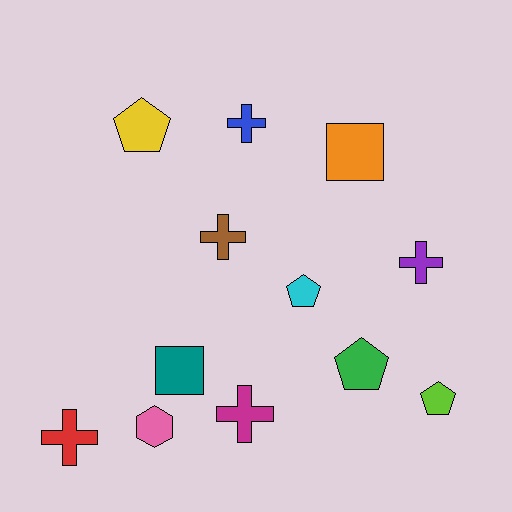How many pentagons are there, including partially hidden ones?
There are 4 pentagons.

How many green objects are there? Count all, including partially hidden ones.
There is 1 green object.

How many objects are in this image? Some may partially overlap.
There are 12 objects.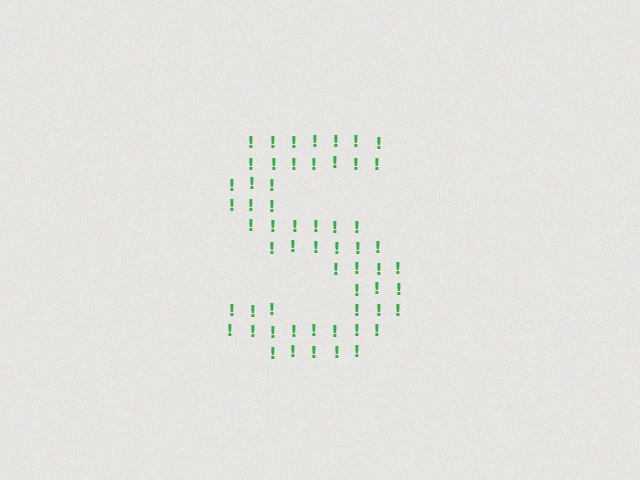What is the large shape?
The large shape is the letter S.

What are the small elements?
The small elements are exclamation marks.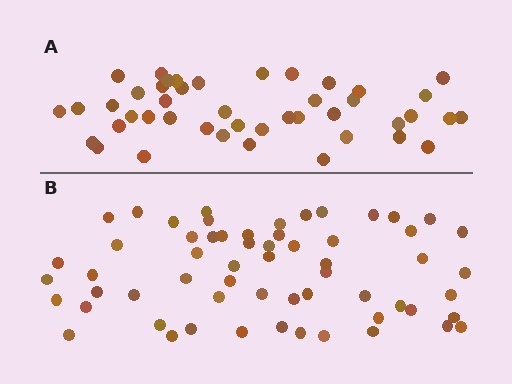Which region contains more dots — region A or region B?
Region B (the bottom region) has more dots.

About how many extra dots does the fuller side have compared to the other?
Region B has approximately 15 more dots than region A.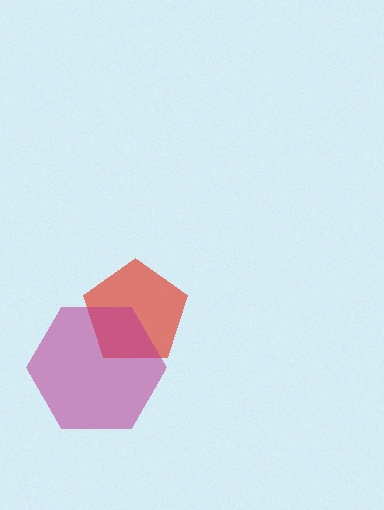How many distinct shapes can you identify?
There are 2 distinct shapes: a red pentagon, a magenta hexagon.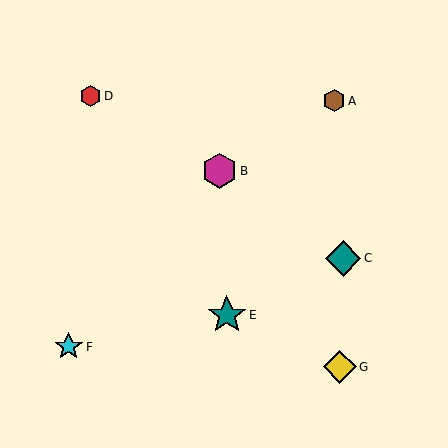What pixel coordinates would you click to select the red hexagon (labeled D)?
Click at (90, 96) to select the red hexagon D.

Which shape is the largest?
The teal star (labeled E) is the largest.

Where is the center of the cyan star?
The center of the cyan star is at (69, 347).